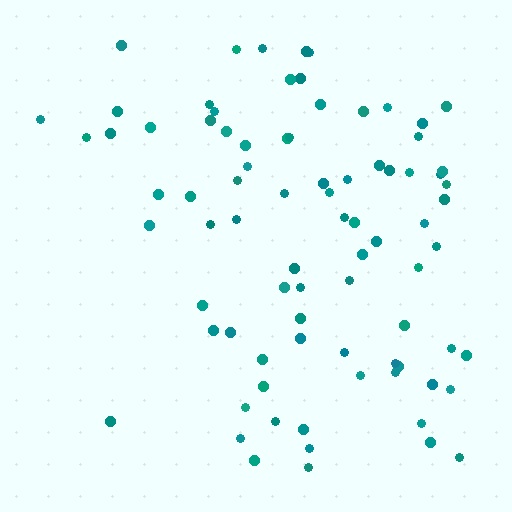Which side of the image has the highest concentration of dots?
The right.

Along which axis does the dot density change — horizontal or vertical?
Horizontal.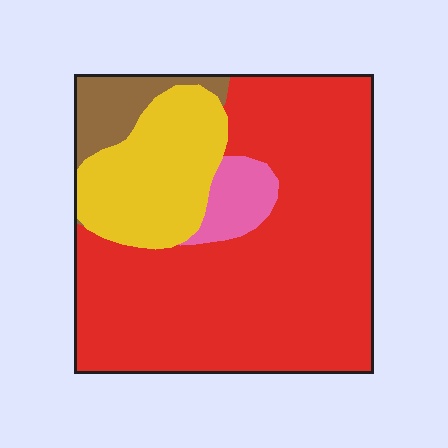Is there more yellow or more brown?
Yellow.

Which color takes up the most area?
Red, at roughly 70%.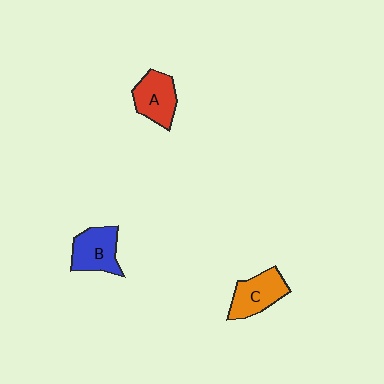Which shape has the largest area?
Shape B (blue).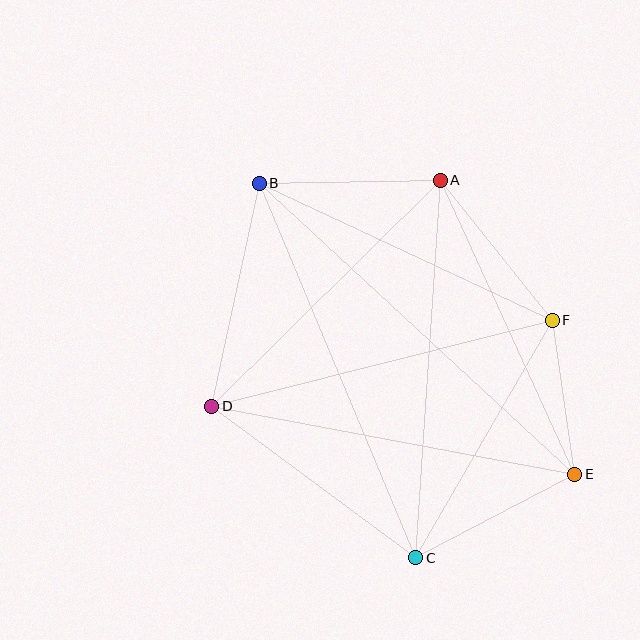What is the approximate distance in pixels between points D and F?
The distance between D and F is approximately 351 pixels.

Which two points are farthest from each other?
Points B and E are farthest from each other.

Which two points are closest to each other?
Points E and F are closest to each other.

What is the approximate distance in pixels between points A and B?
The distance between A and B is approximately 181 pixels.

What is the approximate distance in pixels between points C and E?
The distance between C and E is approximately 180 pixels.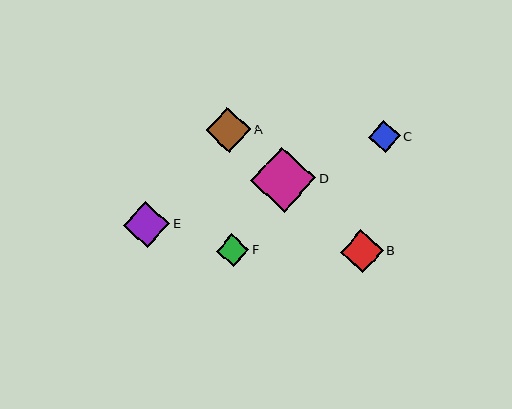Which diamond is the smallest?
Diamond C is the smallest with a size of approximately 32 pixels.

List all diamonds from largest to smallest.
From largest to smallest: D, E, A, B, F, C.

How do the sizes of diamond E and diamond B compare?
Diamond E and diamond B are approximately the same size.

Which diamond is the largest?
Diamond D is the largest with a size of approximately 65 pixels.